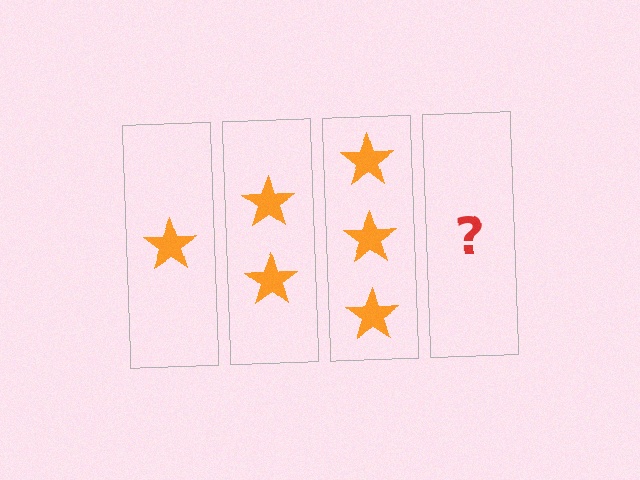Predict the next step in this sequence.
The next step is 4 stars.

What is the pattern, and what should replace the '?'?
The pattern is that each step adds one more star. The '?' should be 4 stars.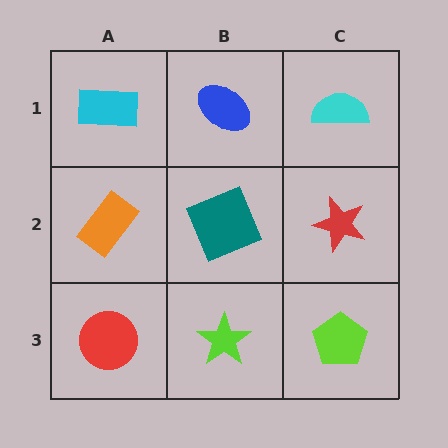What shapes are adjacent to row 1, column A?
An orange rectangle (row 2, column A), a blue ellipse (row 1, column B).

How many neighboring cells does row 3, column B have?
3.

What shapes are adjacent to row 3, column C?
A red star (row 2, column C), a lime star (row 3, column B).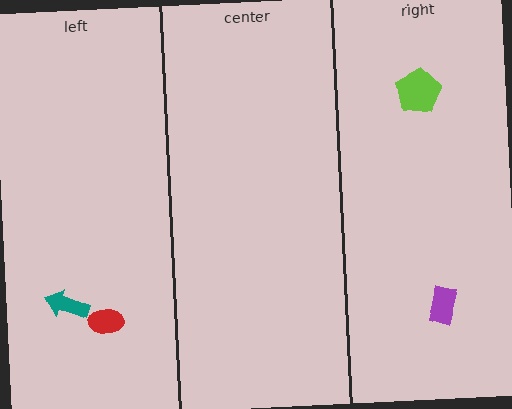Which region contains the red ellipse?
The left region.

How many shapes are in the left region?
2.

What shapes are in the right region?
The lime pentagon, the purple rectangle.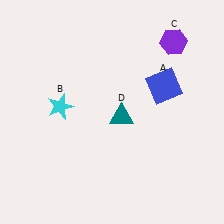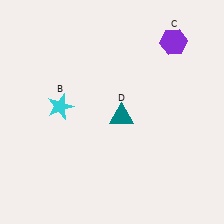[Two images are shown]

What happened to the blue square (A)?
The blue square (A) was removed in Image 2. It was in the top-right area of Image 1.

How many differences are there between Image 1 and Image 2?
There is 1 difference between the two images.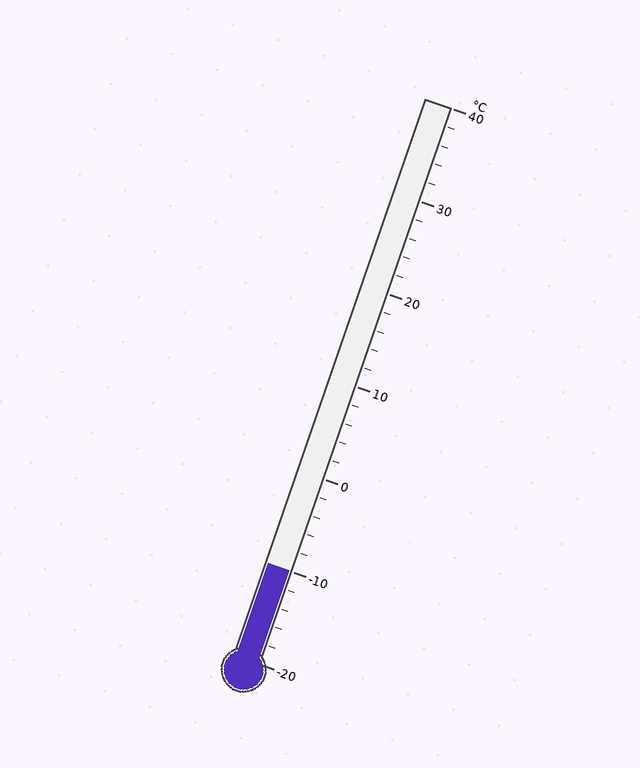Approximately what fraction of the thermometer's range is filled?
The thermometer is filled to approximately 15% of its range.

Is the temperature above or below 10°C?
The temperature is below 10°C.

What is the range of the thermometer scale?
The thermometer scale ranges from -20°C to 40°C.